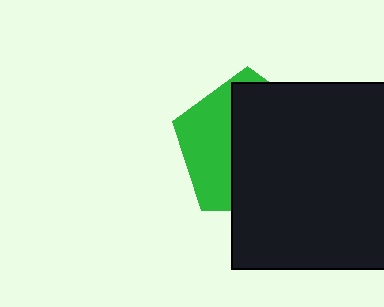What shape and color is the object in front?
The object in front is a black square.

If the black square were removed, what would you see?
You would see the complete green pentagon.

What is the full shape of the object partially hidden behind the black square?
The partially hidden object is a green pentagon.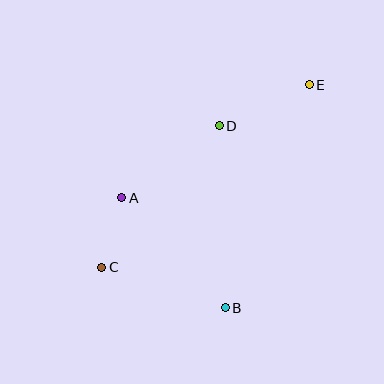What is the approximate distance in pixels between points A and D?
The distance between A and D is approximately 121 pixels.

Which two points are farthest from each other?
Points C and E are farthest from each other.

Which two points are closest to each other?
Points A and C are closest to each other.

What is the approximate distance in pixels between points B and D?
The distance between B and D is approximately 182 pixels.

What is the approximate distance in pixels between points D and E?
The distance between D and E is approximately 99 pixels.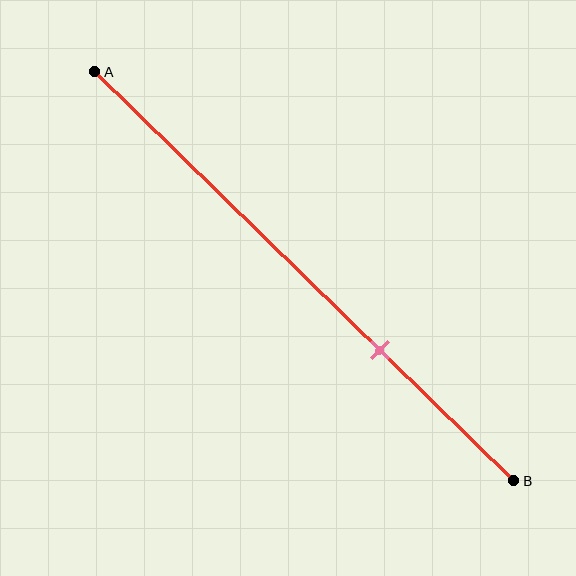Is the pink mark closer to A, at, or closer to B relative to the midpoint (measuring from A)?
The pink mark is closer to point B than the midpoint of segment AB.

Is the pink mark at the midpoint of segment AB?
No, the mark is at about 70% from A, not at the 50% midpoint.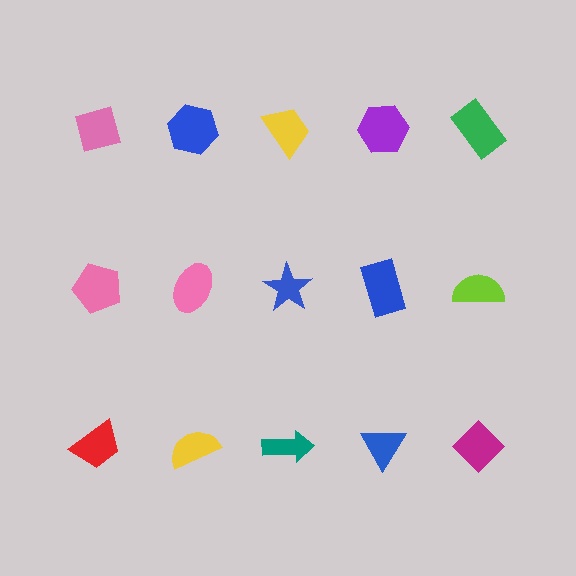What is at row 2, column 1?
A pink pentagon.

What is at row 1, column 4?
A purple hexagon.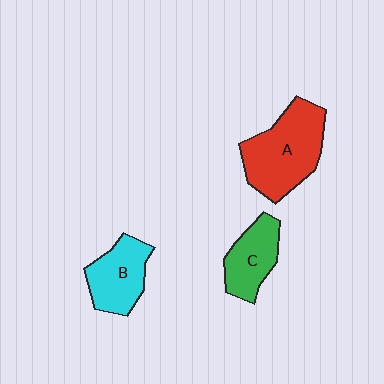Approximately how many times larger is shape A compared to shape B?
Approximately 1.5 times.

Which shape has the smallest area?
Shape C (green).